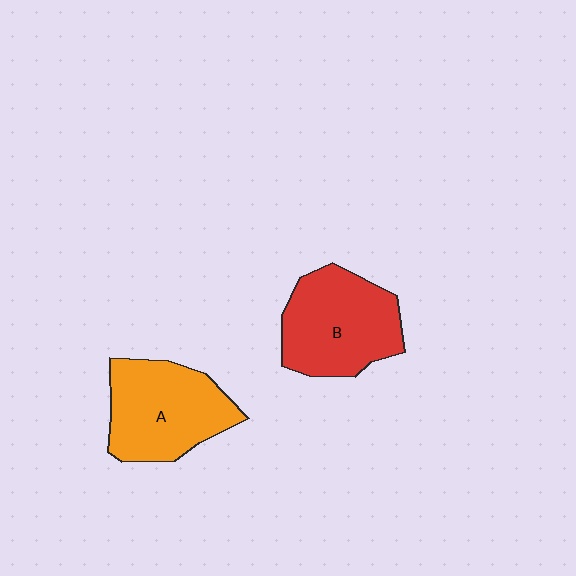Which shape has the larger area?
Shape B (red).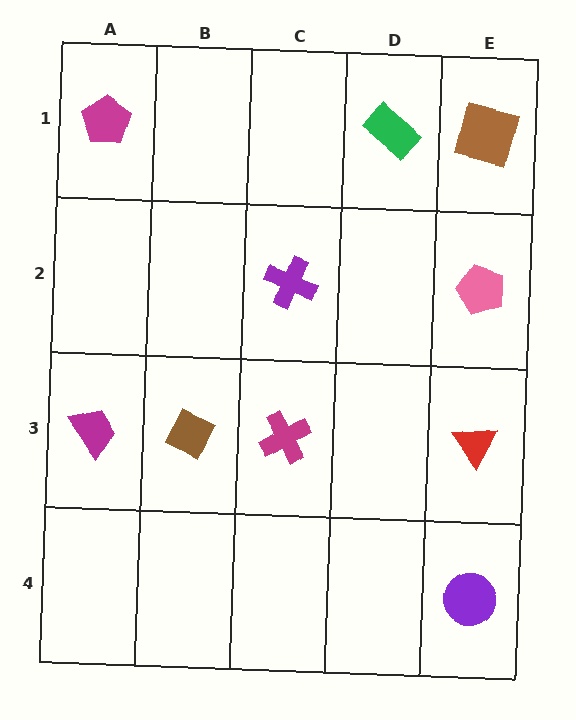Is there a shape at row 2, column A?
No, that cell is empty.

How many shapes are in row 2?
2 shapes.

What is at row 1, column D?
A green rectangle.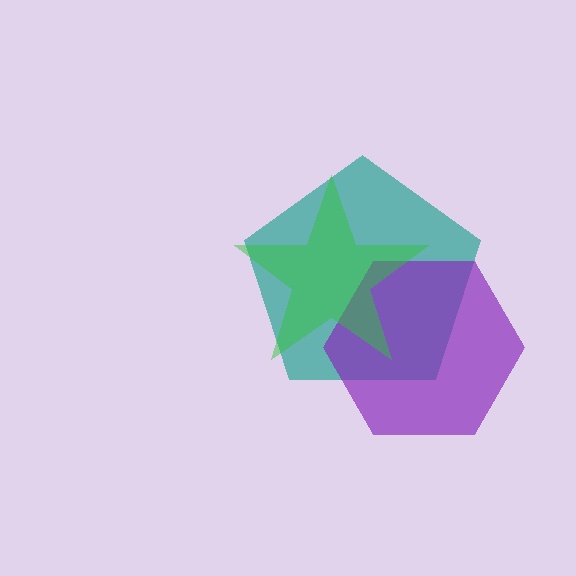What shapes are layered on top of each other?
The layered shapes are: a teal pentagon, a purple hexagon, a green star.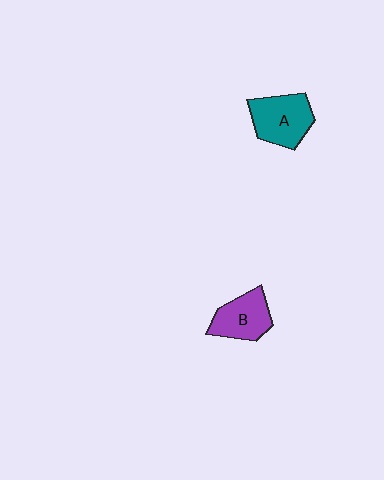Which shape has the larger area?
Shape A (teal).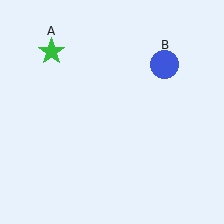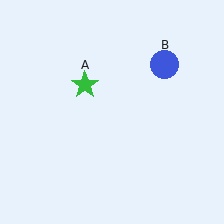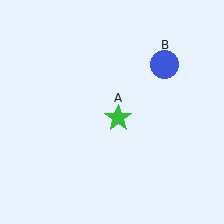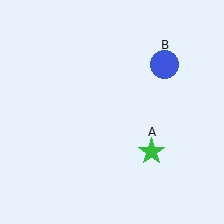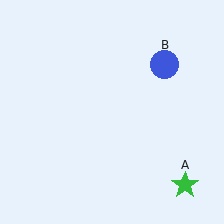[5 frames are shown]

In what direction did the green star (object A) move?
The green star (object A) moved down and to the right.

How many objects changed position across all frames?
1 object changed position: green star (object A).